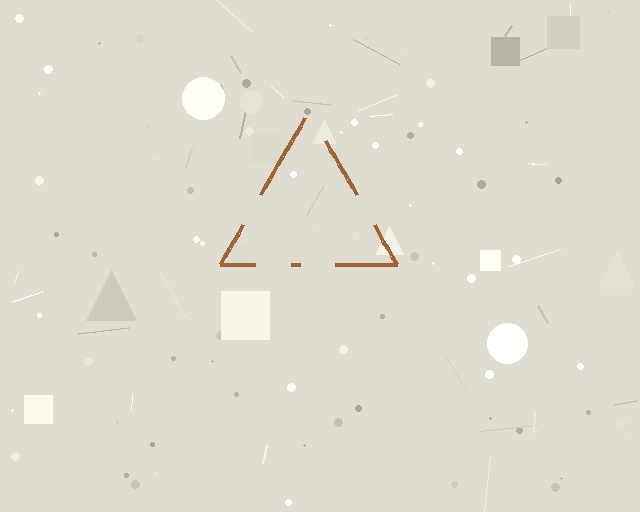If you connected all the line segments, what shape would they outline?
They would outline a triangle.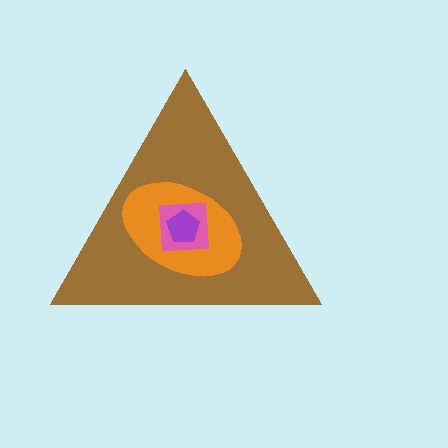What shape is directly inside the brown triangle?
The orange ellipse.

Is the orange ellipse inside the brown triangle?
Yes.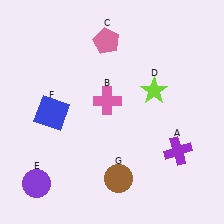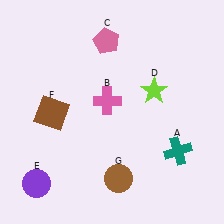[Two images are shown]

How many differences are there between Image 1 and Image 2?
There are 2 differences between the two images.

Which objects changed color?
A changed from purple to teal. F changed from blue to brown.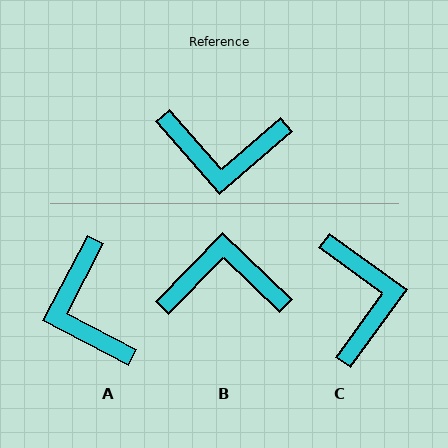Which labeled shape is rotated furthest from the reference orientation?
B, about 175 degrees away.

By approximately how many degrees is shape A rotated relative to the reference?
Approximately 69 degrees clockwise.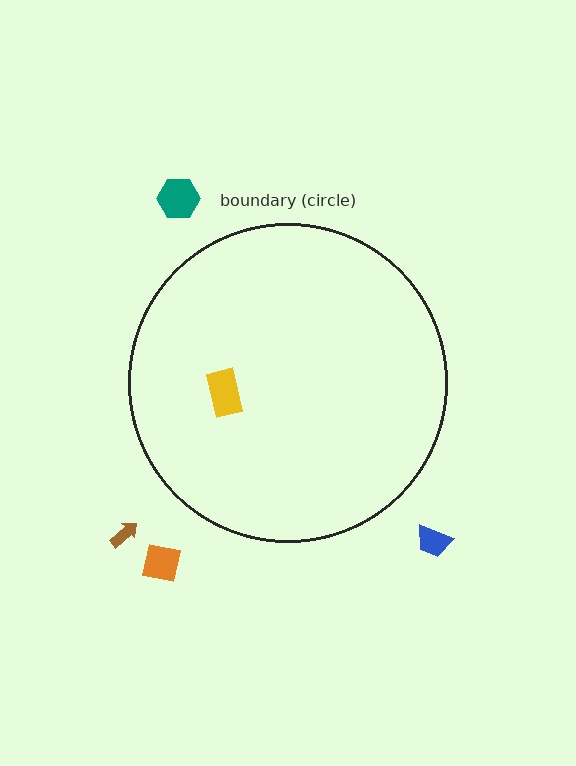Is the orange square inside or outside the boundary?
Outside.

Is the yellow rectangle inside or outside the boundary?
Inside.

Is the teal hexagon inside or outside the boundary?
Outside.